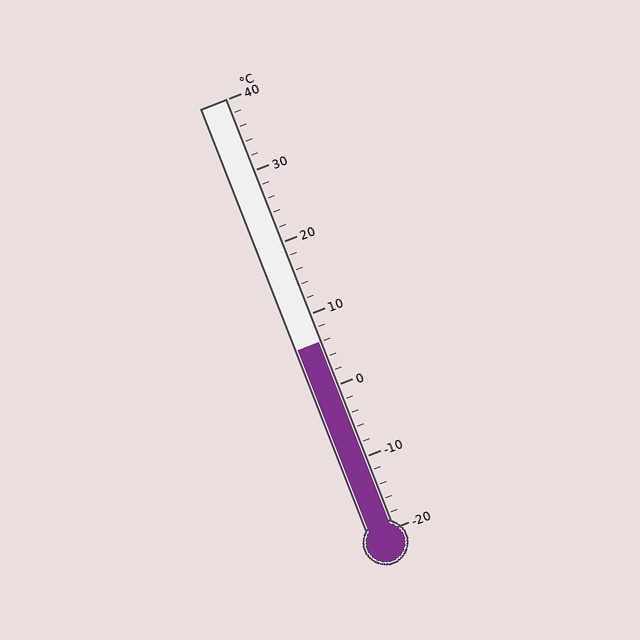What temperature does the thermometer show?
The thermometer shows approximately 6°C.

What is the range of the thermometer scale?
The thermometer scale ranges from -20°C to 40°C.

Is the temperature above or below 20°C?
The temperature is below 20°C.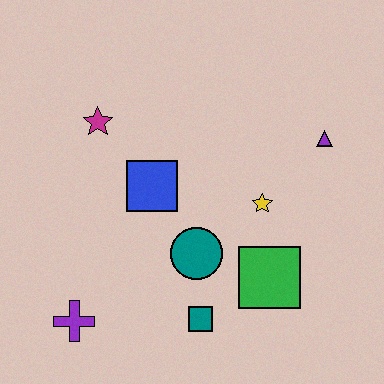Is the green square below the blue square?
Yes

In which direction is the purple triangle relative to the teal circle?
The purple triangle is to the right of the teal circle.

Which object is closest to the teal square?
The teal circle is closest to the teal square.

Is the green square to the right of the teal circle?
Yes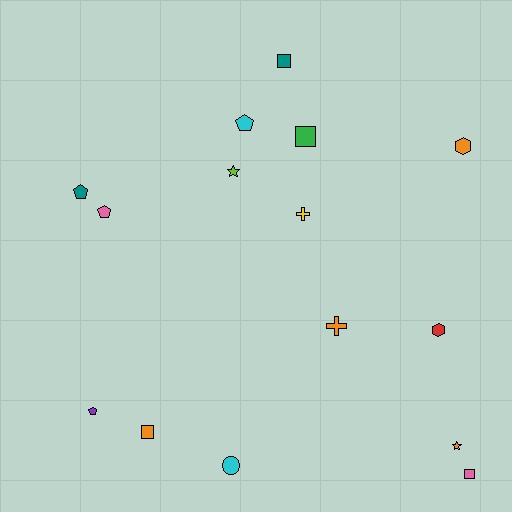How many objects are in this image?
There are 15 objects.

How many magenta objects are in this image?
There are no magenta objects.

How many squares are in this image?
There are 4 squares.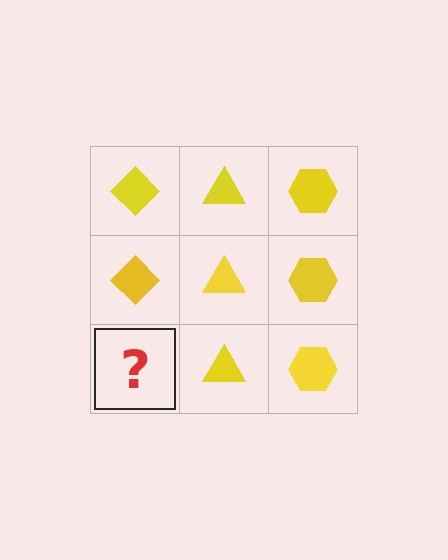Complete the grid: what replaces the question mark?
The question mark should be replaced with a yellow diamond.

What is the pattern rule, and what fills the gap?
The rule is that each column has a consistent shape. The gap should be filled with a yellow diamond.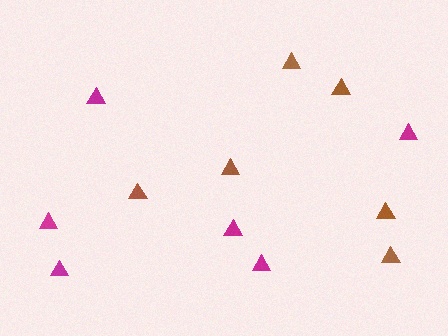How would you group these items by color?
There are 2 groups: one group of brown triangles (6) and one group of magenta triangles (6).